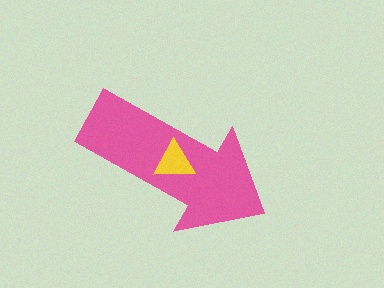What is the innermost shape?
The yellow triangle.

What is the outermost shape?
The pink arrow.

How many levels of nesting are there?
2.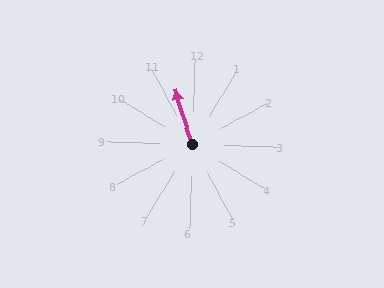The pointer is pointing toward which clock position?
Roughly 11 o'clock.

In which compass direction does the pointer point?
North.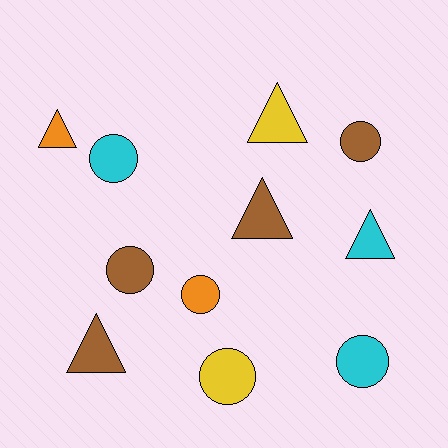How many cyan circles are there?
There are 2 cyan circles.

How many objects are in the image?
There are 11 objects.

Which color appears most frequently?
Brown, with 4 objects.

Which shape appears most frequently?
Circle, with 6 objects.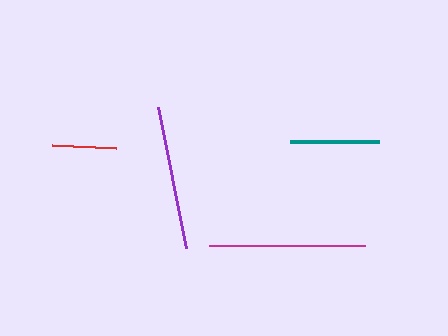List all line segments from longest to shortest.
From longest to shortest: magenta, purple, teal, red.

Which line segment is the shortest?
The red line is the shortest at approximately 64 pixels.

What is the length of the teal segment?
The teal segment is approximately 89 pixels long.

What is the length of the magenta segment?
The magenta segment is approximately 156 pixels long.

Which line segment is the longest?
The magenta line is the longest at approximately 156 pixels.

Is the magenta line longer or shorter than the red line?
The magenta line is longer than the red line.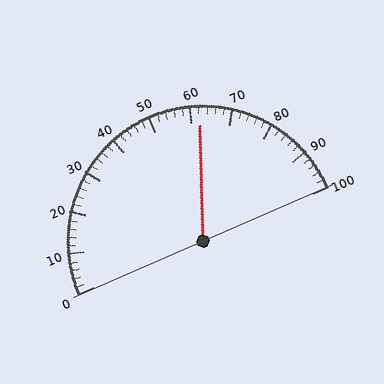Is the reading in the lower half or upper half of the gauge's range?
The reading is in the upper half of the range (0 to 100).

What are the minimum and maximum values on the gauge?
The gauge ranges from 0 to 100.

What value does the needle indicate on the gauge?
The needle indicates approximately 62.